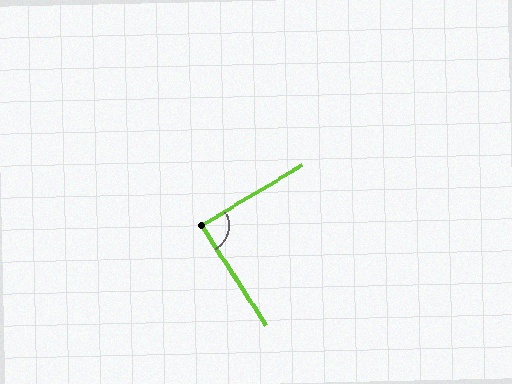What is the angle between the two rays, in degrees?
Approximately 88 degrees.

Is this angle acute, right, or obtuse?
It is approximately a right angle.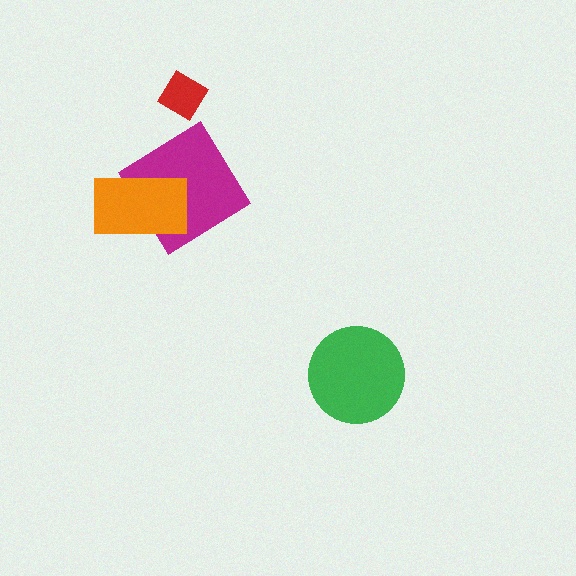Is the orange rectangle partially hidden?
No, no other shape covers it.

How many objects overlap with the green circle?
0 objects overlap with the green circle.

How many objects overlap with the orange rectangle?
1 object overlaps with the orange rectangle.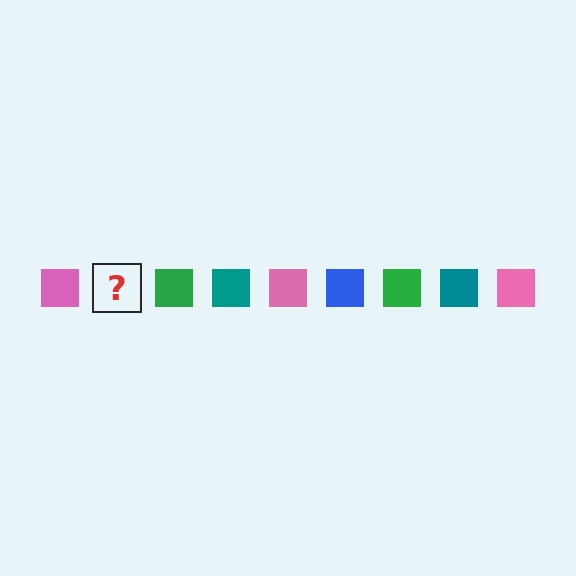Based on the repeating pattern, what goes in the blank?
The blank should be a blue square.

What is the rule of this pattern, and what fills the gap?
The rule is that the pattern cycles through pink, blue, green, teal squares. The gap should be filled with a blue square.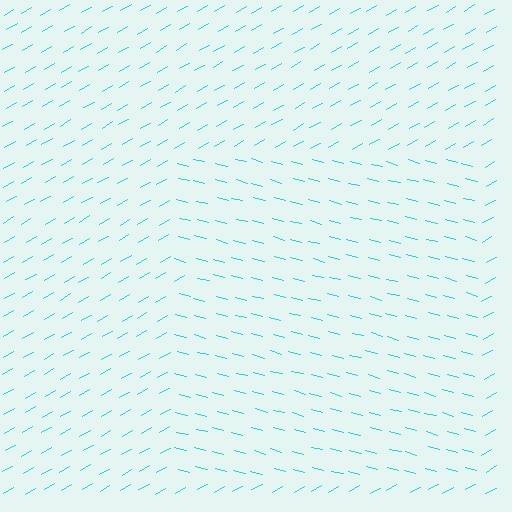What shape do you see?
I see a rectangle.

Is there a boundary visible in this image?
Yes, there is a texture boundary formed by a change in line orientation.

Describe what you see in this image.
The image is filled with small cyan line segments. A rectangle region in the image has lines oriented differently from the surrounding lines, creating a visible texture boundary.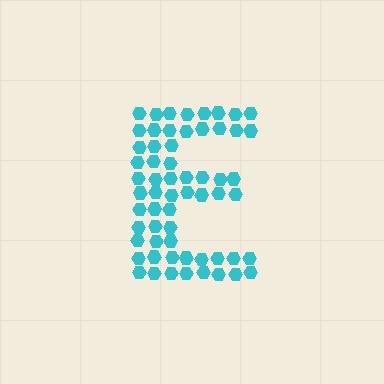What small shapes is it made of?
It is made of small hexagons.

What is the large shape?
The large shape is the letter E.